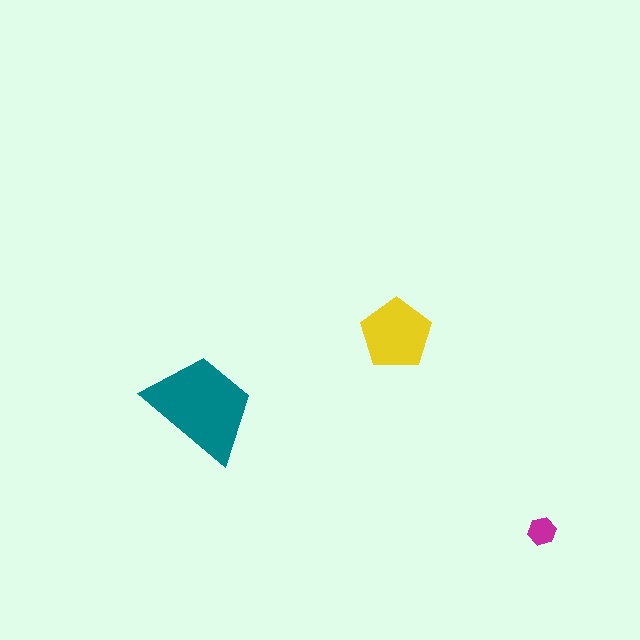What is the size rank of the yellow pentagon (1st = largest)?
2nd.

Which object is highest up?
The yellow pentagon is topmost.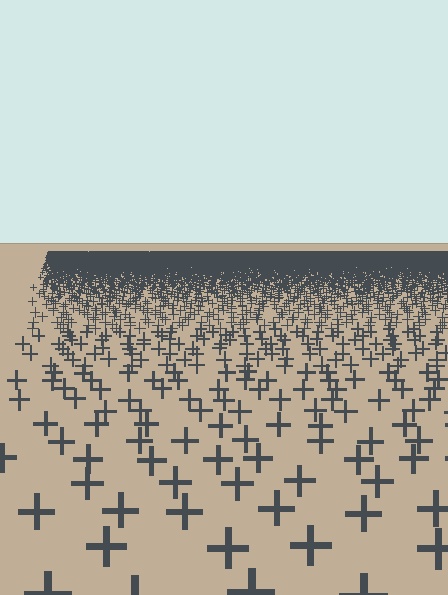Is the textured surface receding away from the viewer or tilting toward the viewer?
The surface is receding away from the viewer. Texture elements get smaller and denser toward the top.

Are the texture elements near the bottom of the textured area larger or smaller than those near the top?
Larger. Near the bottom, elements are closer to the viewer and appear at a bigger on-screen size.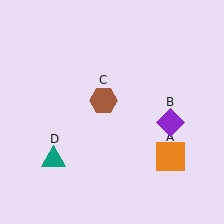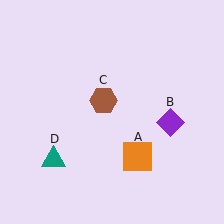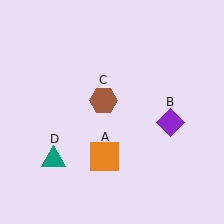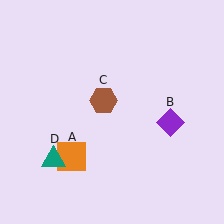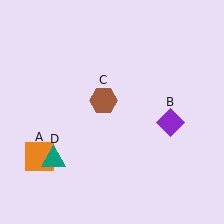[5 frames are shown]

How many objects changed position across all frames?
1 object changed position: orange square (object A).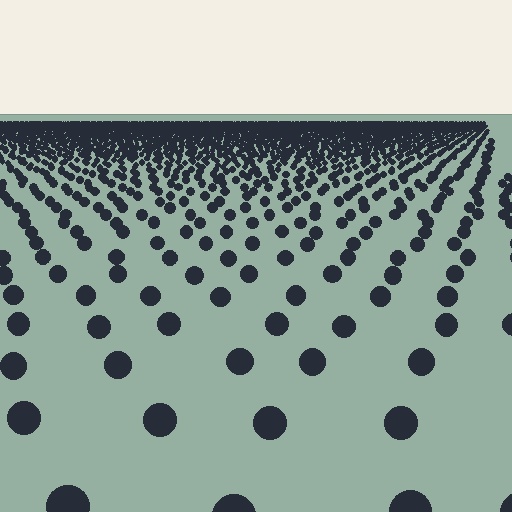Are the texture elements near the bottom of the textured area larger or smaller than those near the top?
Larger. Near the bottom, elements are closer to the viewer and appear at a bigger on-screen size.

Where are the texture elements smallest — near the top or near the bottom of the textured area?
Near the top.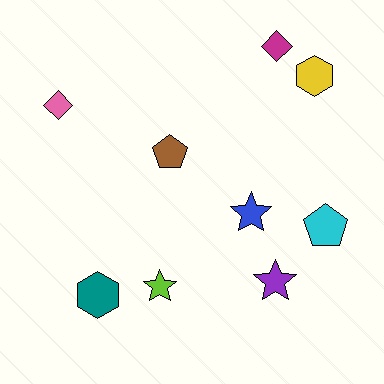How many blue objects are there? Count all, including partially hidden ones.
There is 1 blue object.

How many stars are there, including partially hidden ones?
There are 3 stars.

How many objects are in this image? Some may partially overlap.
There are 9 objects.